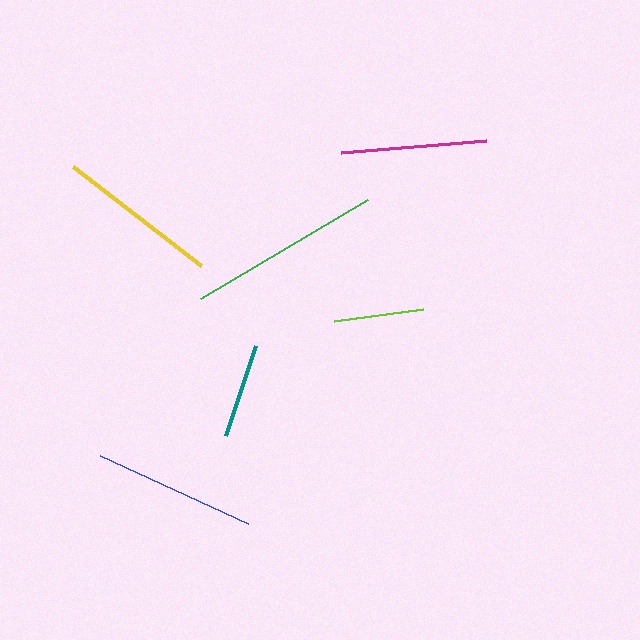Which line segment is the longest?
The green line is the longest at approximately 195 pixels.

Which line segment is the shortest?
The lime line is the shortest at approximately 90 pixels.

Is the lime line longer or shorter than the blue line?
The blue line is longer than the lime line.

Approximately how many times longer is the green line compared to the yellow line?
The green line is approximately 1.2 times the length of the yellow line.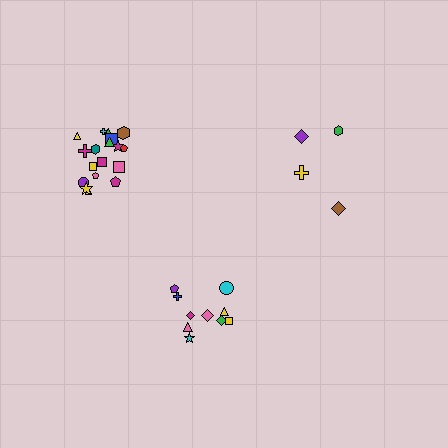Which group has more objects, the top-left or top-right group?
The top-left group.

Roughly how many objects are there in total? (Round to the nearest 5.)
Roughly 30 objects in total.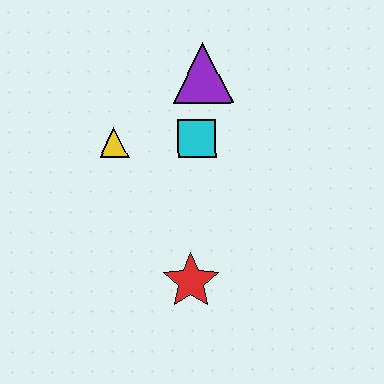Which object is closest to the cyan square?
The purple triangle is closest to the cyan square.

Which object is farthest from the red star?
The purple triangle is farthest from the red star.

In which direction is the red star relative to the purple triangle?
The red star is below the purple triangle.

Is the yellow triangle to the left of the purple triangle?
Yes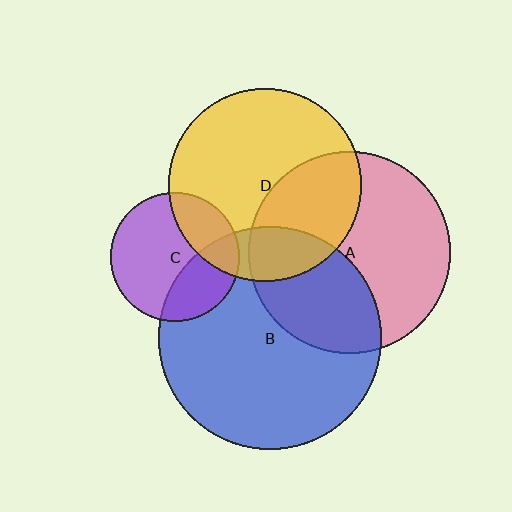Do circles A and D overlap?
Yes.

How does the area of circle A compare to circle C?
Approximately 2.4 times.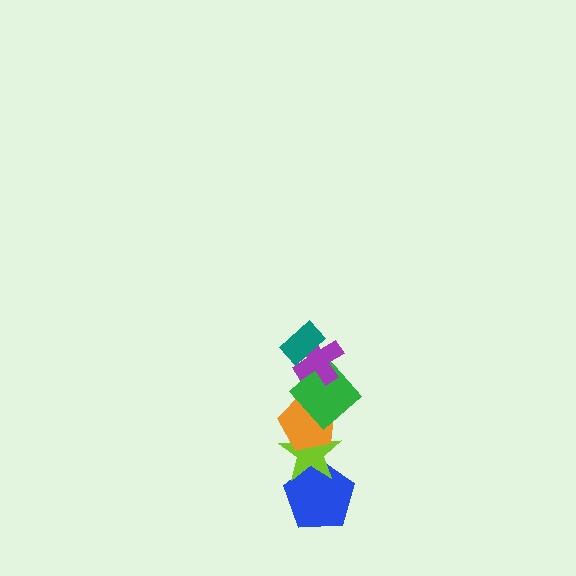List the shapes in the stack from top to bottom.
From top to bottom: the teal rectangle, the purple cross, the green diamond, the orange pentagon, the lime star, the blue pentagon.